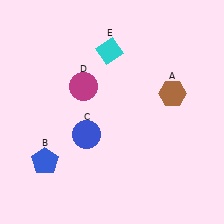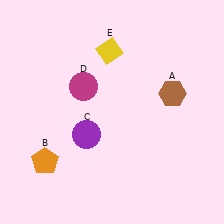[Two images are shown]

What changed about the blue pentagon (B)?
In Image 1, B is blue. In Image 2, it changed to orange.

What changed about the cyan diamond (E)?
In Image 1, E is cyan. In Image 2, it changed to yellow.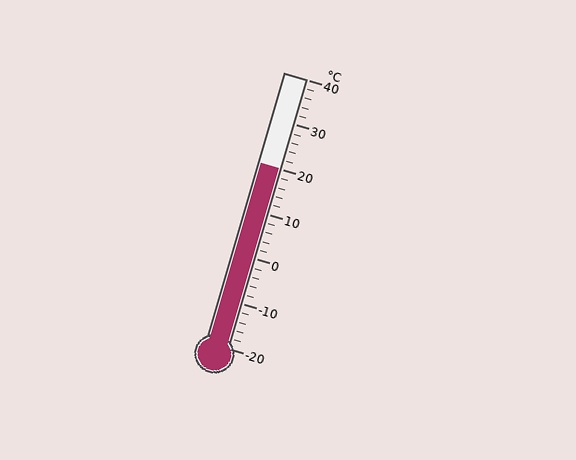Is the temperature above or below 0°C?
The temperature is above 0°C.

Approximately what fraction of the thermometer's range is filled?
The thermometer is filled to approximately 65% of its range.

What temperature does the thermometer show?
The thermometer shows approximately 20°C.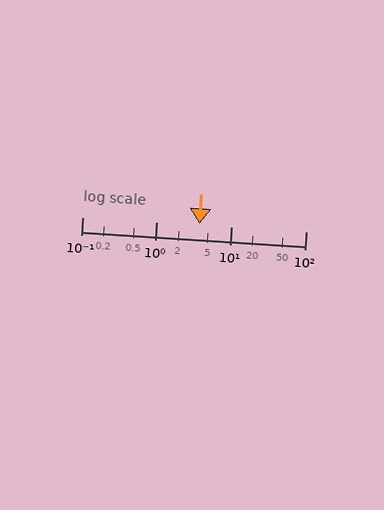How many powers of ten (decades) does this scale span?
The scale spans 3 decades, from 0.1 to 100.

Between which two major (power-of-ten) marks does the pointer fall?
The pointer is between 1 and 10.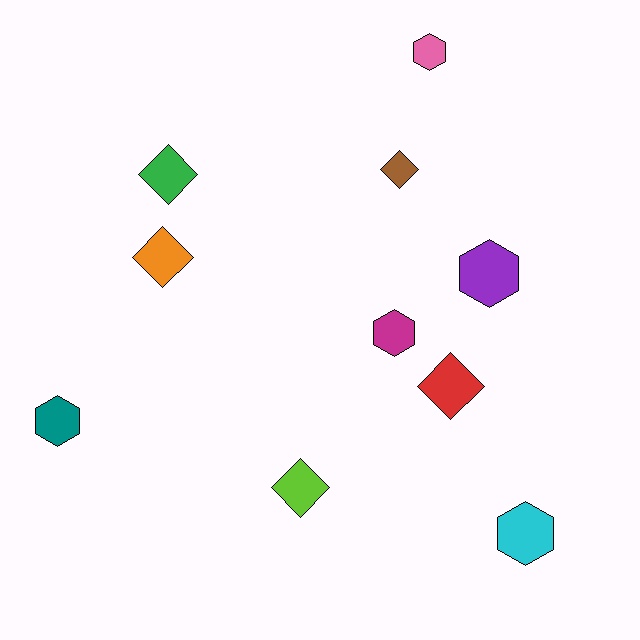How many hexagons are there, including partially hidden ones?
There are 5 hexagons.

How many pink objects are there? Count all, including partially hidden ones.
There is 1 pink object.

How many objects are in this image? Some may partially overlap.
There are 10 objects.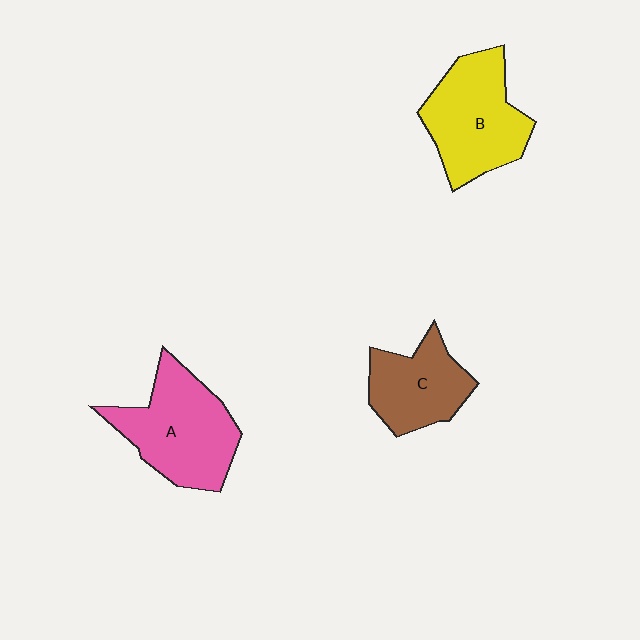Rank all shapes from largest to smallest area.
From largest to smallest: A (pink), B (yellow), C (brown).